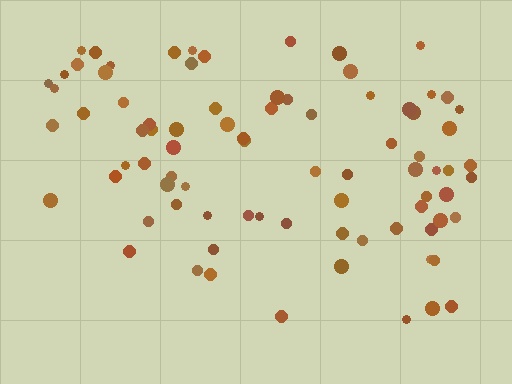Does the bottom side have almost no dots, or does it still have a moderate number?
Still a moderate number, just noticeably fewer than the top.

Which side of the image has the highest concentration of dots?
The top.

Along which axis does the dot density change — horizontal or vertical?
Vertical.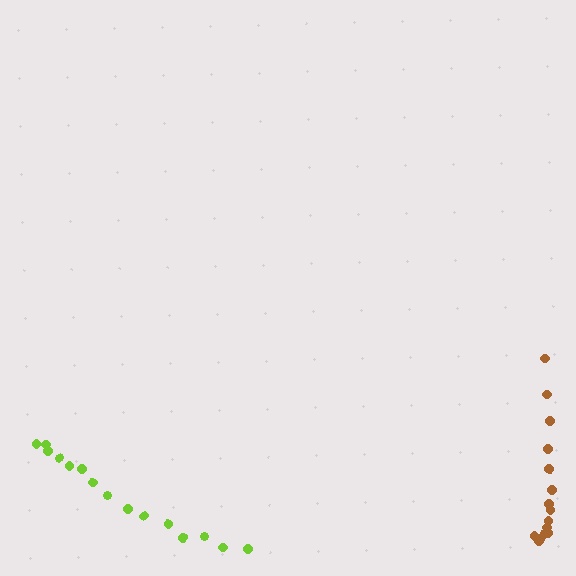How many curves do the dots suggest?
There are 2 distinct paths.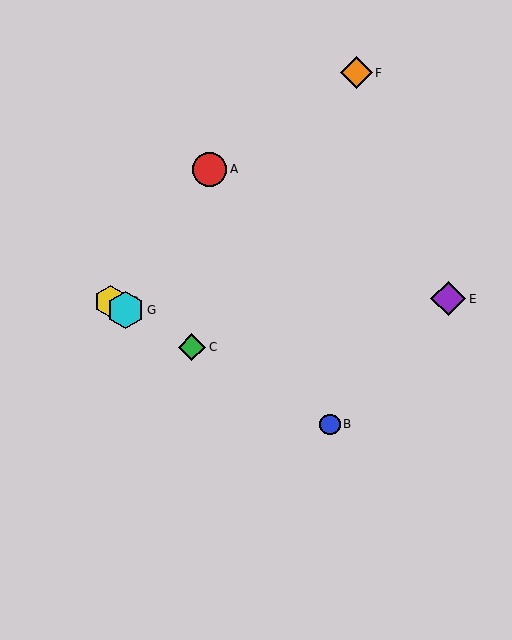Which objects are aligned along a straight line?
Objects B, C, D, G are aligned along a straight line.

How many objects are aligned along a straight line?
4 objects (B, C, D, G) are aligned along a straight line.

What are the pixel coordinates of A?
Object A is at (210, 169).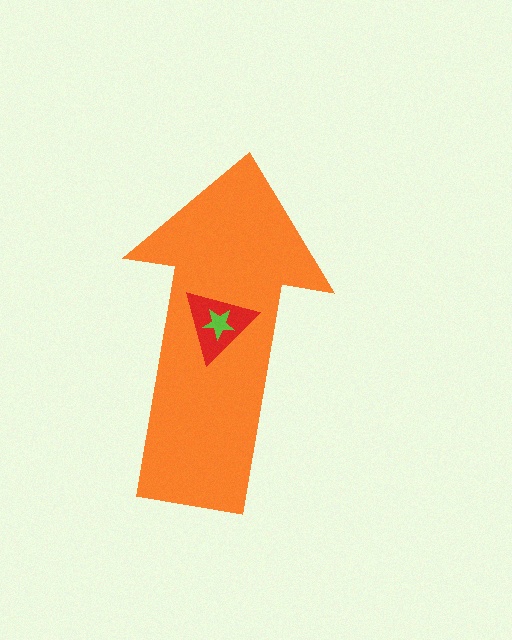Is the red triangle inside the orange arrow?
Yes.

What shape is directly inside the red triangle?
The lime star.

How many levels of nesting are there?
3.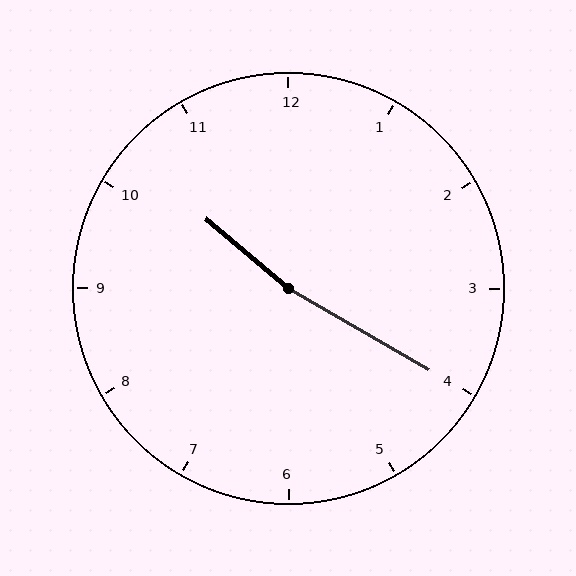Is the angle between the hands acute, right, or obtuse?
It is obtuse.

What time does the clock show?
10:20.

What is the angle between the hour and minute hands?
Approximately 170 degrees.